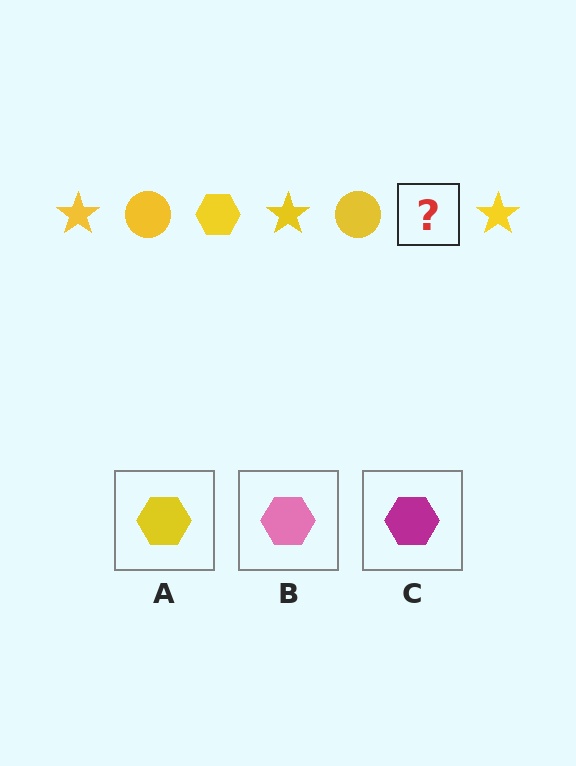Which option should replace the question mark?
Option A.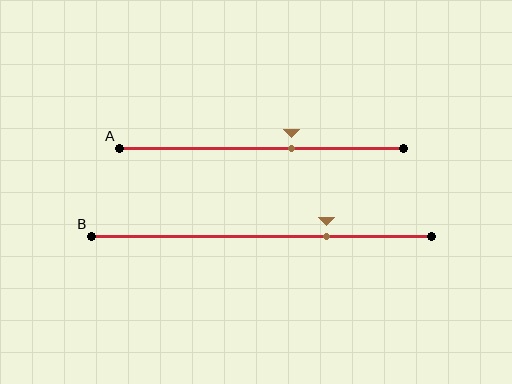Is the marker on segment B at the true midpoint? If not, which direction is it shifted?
No, the marker on segment B is shifted to the right by about 19% of the segment length.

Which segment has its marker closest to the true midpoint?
Segment A has its marker closest to the true midpoint.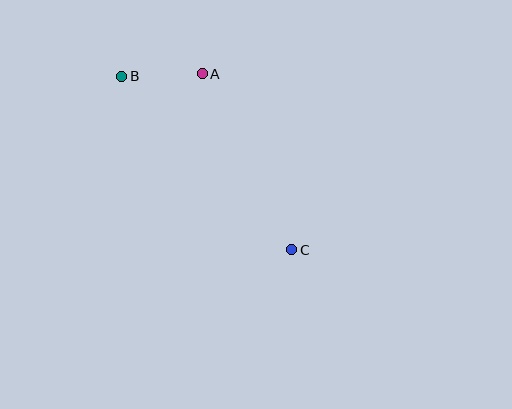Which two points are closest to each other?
Points A and B are closest to each other.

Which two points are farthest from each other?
Points B and C are farthest from each other.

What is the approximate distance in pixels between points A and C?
The distance between A and C is approximately 197 pixels.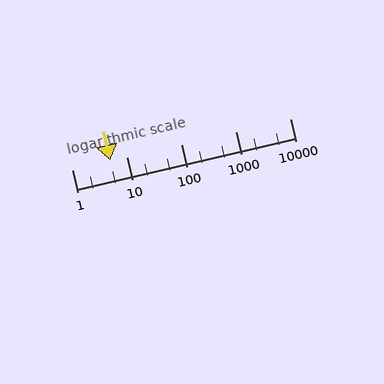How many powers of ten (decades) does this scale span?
The scale spans 4 decades, from 1 to 10000.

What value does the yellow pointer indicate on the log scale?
The pointer indicates approximately 5.1.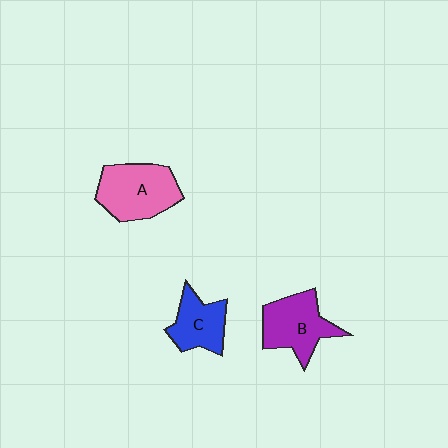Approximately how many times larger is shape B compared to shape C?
Approximately 1.3 times.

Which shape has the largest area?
Shape A (pink).